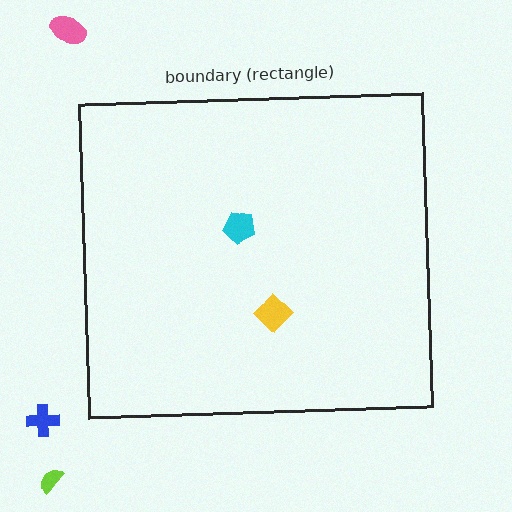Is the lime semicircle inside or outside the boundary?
Outside.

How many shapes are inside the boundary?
2 inside, 3 outside.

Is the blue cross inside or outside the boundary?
Outside.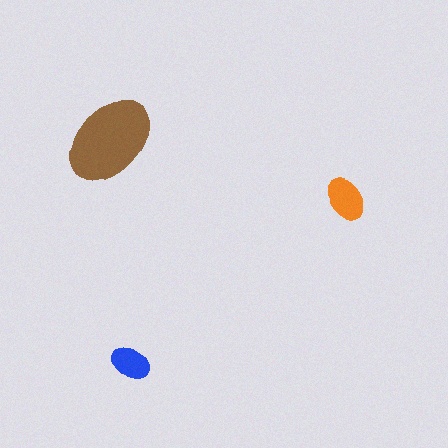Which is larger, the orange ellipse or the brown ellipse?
The brown one.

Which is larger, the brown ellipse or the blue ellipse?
The brown one.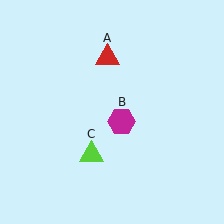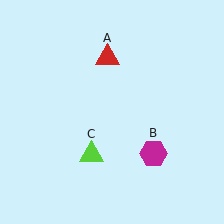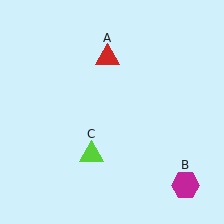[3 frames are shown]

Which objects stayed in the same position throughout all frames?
Red triangle (object A) and lime triangle (object C) remained stationary.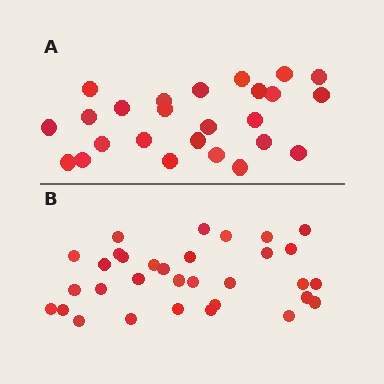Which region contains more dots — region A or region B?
Region B (the bottom region) has more dots.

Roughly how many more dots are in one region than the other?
Region B has roughly 8 or so more dots than region A.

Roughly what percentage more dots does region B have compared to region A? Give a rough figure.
About 30% more.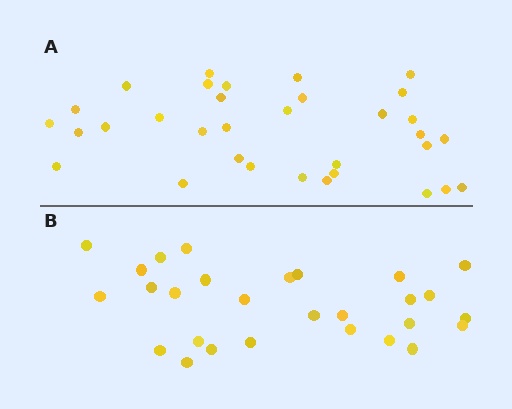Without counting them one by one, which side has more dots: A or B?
Region A (the top region) has more dots.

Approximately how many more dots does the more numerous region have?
Region A has about 5 more dots than region B.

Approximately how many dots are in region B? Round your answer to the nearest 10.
About 30 dots. (The exact count is 28, which rounds to 30.)